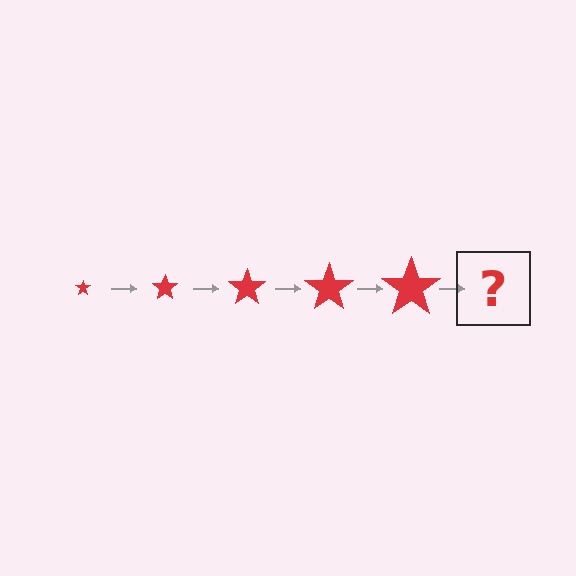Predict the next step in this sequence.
The next step is a red star, larger than the previous one.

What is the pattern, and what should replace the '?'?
The pattern is that the star gets progressively larger each step. The '?' should be a red star, larger than the previous one.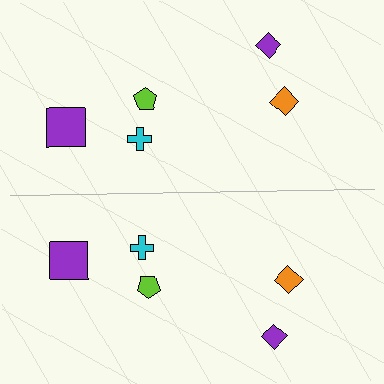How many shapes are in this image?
There are 10 shapes in this image.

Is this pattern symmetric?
Yes, this pattern has bilateral (reflection) symmetry.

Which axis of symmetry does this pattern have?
The pattern has a horizontal axis of symmetry running through the center of the image.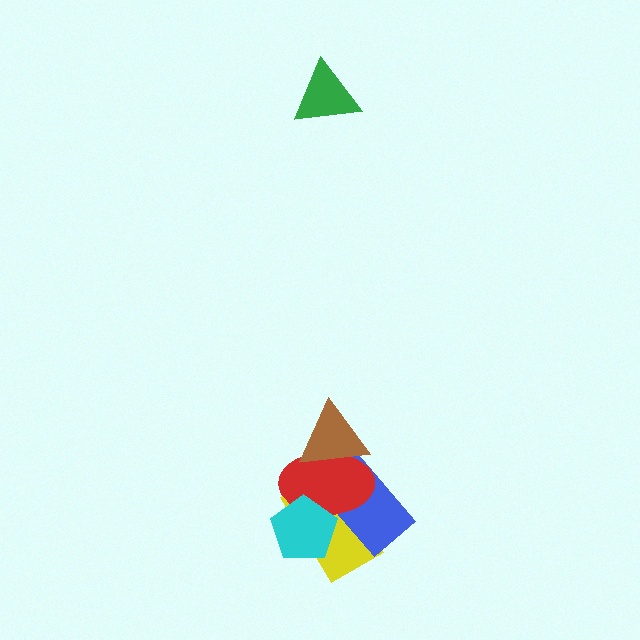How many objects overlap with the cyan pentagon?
3 objects overlap with the cyan pentagon.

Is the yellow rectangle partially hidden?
Yes, it is partially covered by another shape.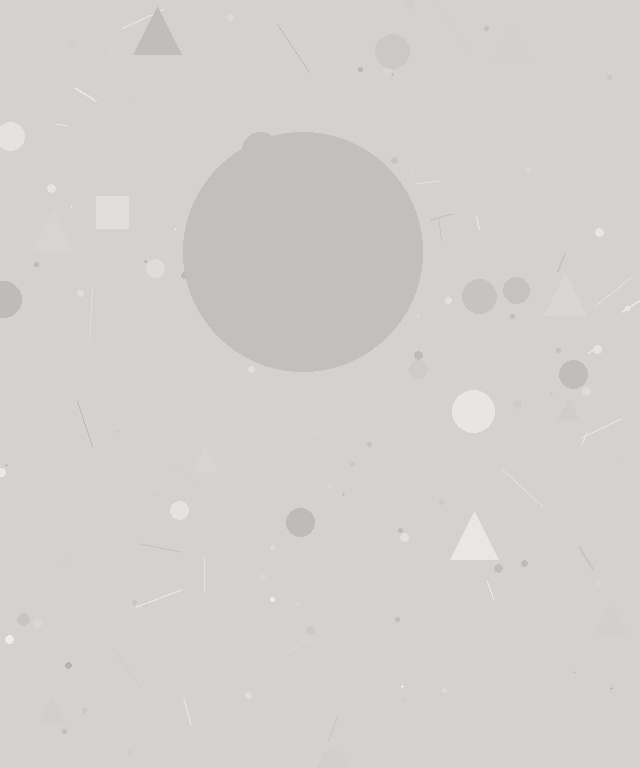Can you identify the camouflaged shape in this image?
The camouflaged shape is a circle.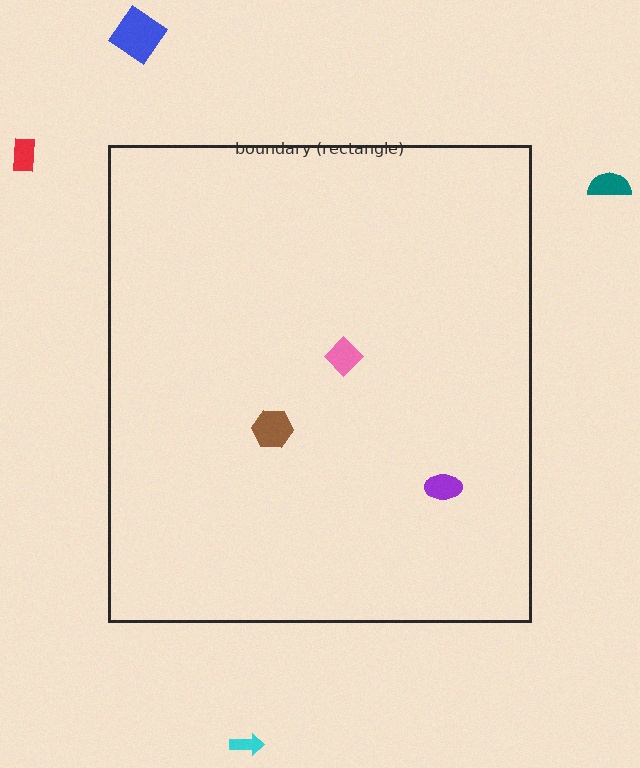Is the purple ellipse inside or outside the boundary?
Inside.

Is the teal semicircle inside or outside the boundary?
Outside.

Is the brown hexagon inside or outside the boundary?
Inside.